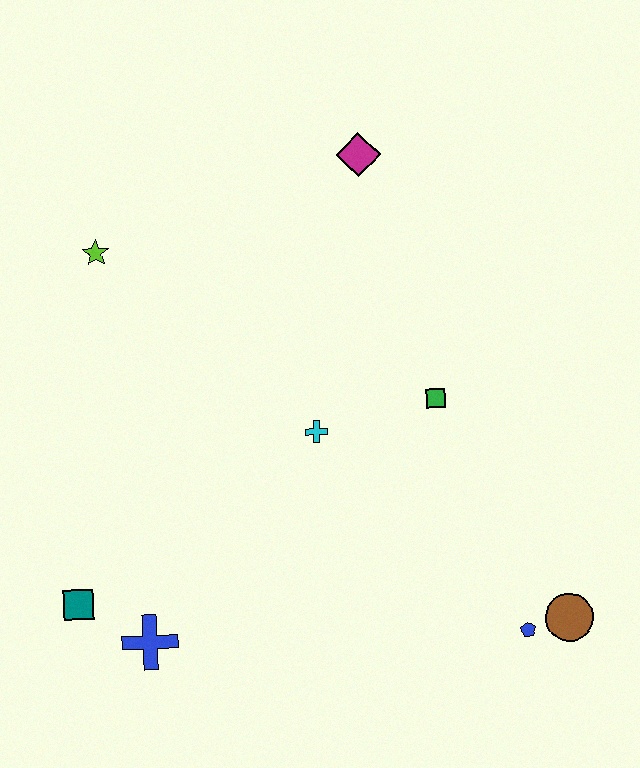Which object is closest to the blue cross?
The teal square is closest to the blue cross.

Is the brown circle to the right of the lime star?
Yes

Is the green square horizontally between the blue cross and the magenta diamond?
No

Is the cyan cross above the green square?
No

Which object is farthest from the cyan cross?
The brown circle is farthest from the cyan cross.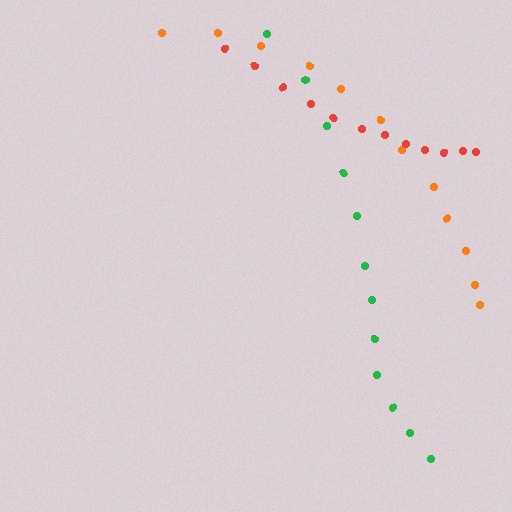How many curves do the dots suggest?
There are 3 distinct paths.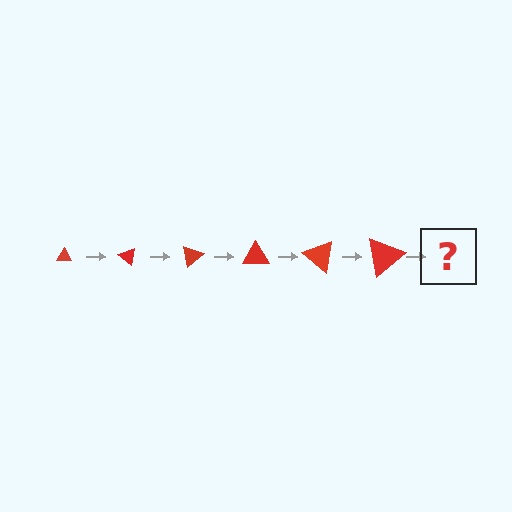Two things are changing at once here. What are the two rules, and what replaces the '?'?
The two rules are that the triangle grows larger each step and it rotates 40 degrees each step. The '?' should be a triangle, larger than the previous one and rotated 240 degrees from the start.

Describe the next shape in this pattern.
It should be a triangle, larger than the previous one and rotated 240 degrees from the start.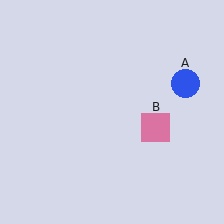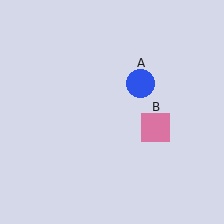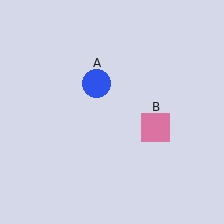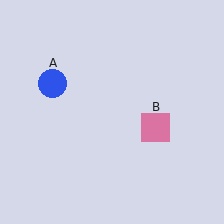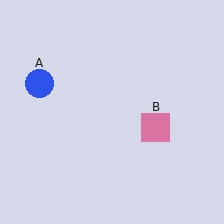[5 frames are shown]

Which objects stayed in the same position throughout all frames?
Pink square (object B) remained stationary.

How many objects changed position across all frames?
1 object changed position: blue circle (object A).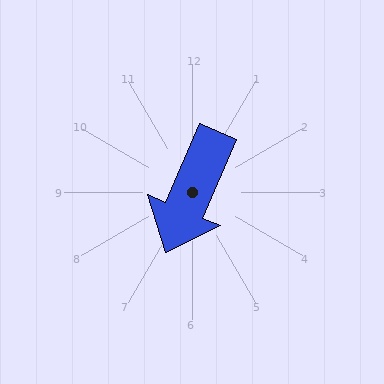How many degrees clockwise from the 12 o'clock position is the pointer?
Approximately 203 degrees.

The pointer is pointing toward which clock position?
Roughly 7 o'clock.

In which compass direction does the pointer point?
Southwest.